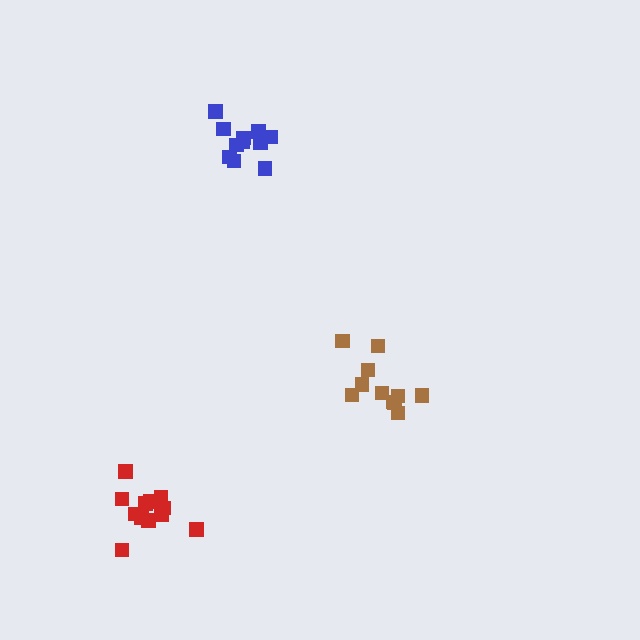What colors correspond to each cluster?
The clusters are colored: blue, brown, red.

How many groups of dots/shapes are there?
There are 3 groups.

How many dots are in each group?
Group 1: 11 dots, Group 2: 11 dots, Group 3: 12 dots (34 total).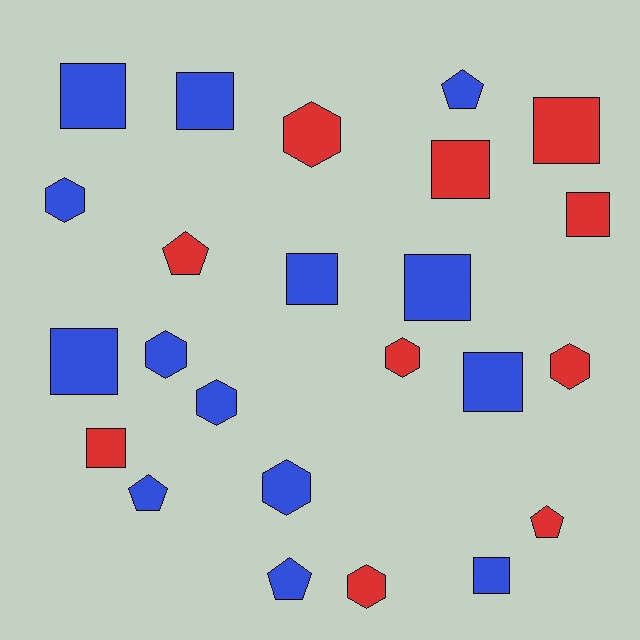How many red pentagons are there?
There are 2 red pentagons.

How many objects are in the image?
There are 24 objects.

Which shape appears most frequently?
Square, with 11 objects.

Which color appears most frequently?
Blue, with 14 objects.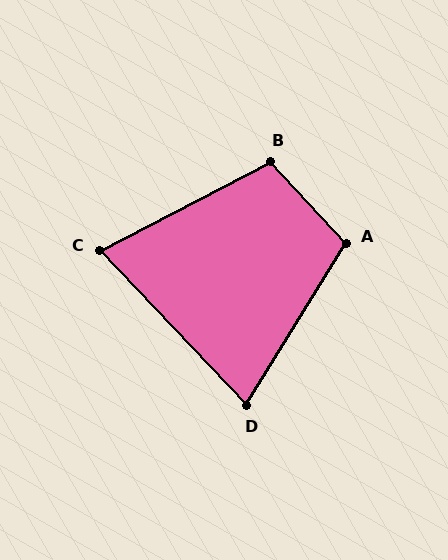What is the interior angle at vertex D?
Approximately 75 degrees (acute).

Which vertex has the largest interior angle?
A, at approximately 106 degrees.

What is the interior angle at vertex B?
Approximately 105 degrees (obtuse).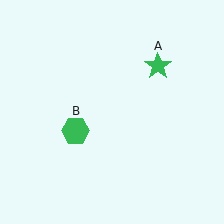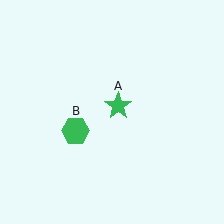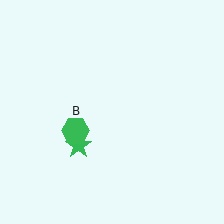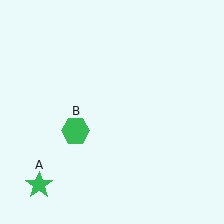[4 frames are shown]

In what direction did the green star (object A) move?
The green star (object A) moved down and to the left.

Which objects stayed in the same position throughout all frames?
Green hexagon (object B) remained stationary.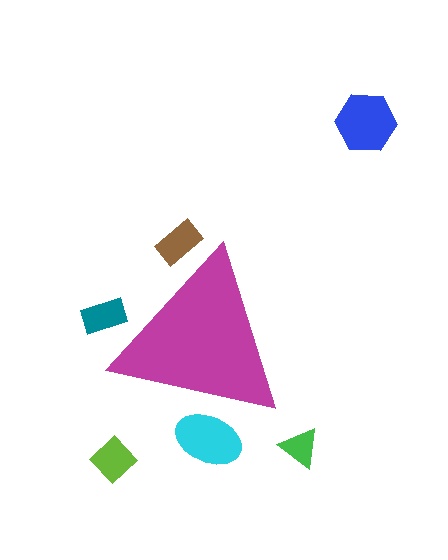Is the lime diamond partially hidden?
No, the lime diamond is fully visible.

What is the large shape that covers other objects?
A magenta triangle.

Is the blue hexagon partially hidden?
No, the blue hexagon is fully visible.